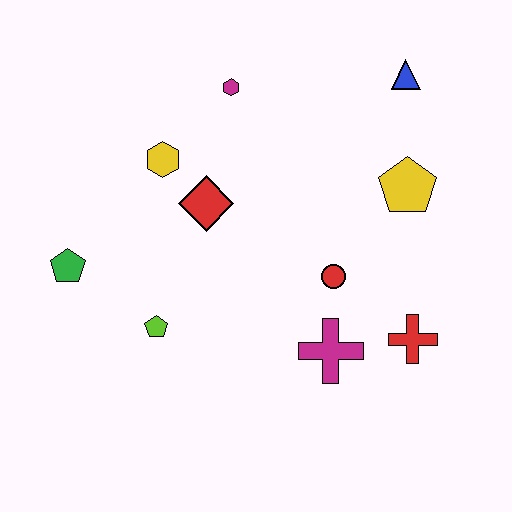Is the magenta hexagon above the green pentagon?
Yes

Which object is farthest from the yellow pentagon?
The green pentagon is farthest from the yellow pentagon.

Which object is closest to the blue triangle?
The yellow pentagon is closest to the blue triangle.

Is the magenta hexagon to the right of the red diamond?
Yes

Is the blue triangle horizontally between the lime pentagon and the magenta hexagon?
No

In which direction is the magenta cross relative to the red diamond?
The magenta cross is below the red diamond.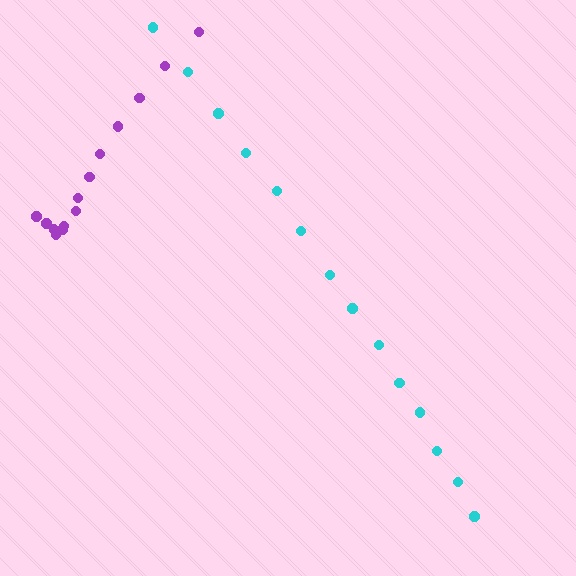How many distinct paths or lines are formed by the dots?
There are 2 distinct paths.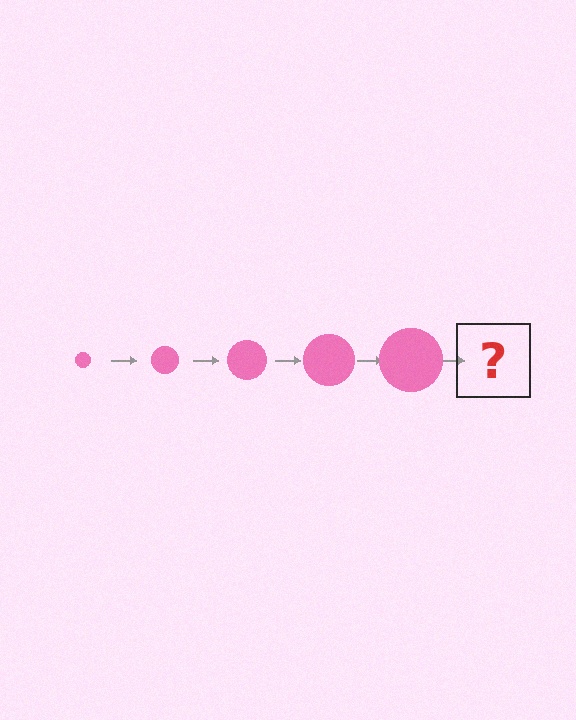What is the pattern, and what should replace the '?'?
The pattern is that the circle gets progressively larger each step. The '?' should be a pink circle, larger than the previous one.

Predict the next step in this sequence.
The next step is a pink circle, larger than the previous one.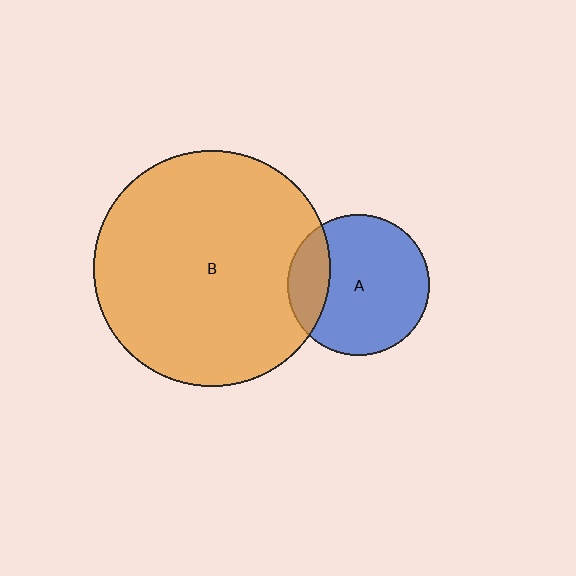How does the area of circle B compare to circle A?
Approximately 2.8 times.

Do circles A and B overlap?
Yes.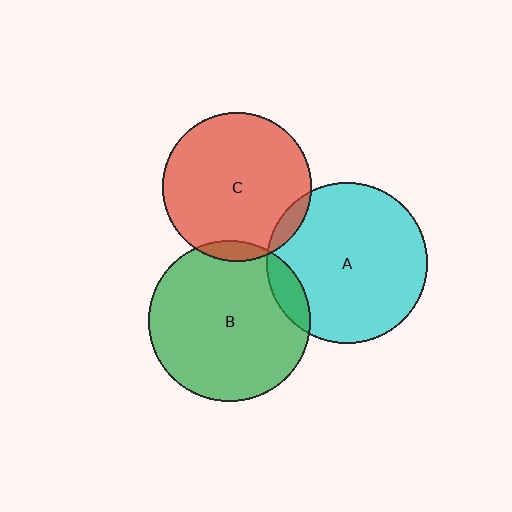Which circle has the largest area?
Circle B (green).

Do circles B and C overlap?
Yes.